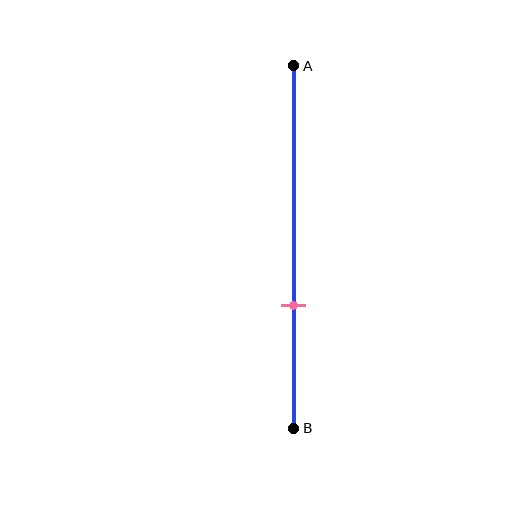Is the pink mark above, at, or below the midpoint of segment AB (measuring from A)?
The pink mark is below the midpoint of segment AB.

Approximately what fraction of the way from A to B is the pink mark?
The pink mark is approximately 65% of the way from A to B.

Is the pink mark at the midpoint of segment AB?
No, the mark is at about 65% from A, not at the 50% midpoint.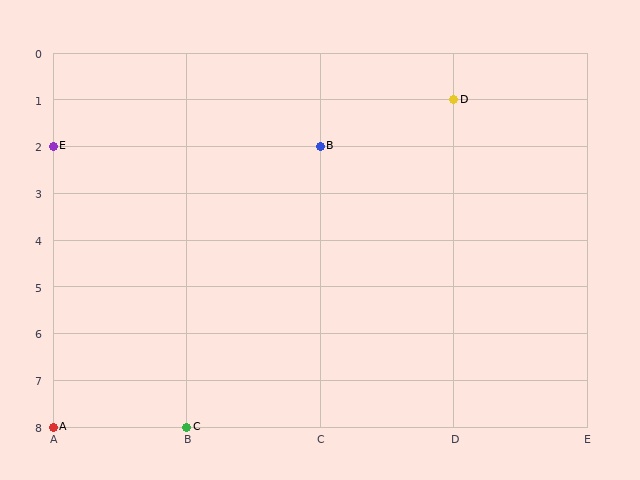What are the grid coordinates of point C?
Point C is at grid coordinates (B, 8).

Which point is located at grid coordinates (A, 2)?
Point E is at (A, 2).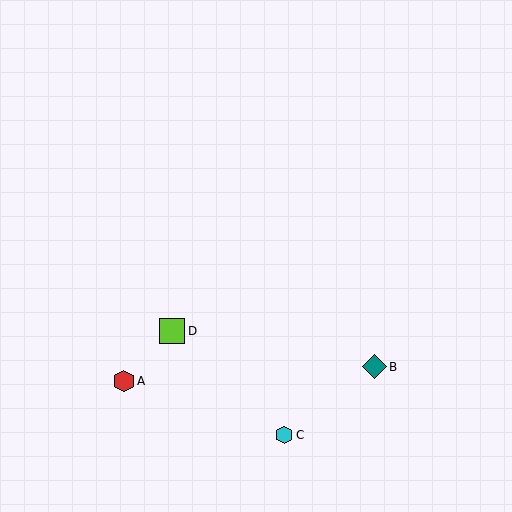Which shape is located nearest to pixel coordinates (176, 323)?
The lime square (labeled D) at (172, 331) is nearest to that location.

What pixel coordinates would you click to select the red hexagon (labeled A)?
Click at (124, 381) to select the red hexagon A.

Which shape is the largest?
The lime square (labeled D) is the largest.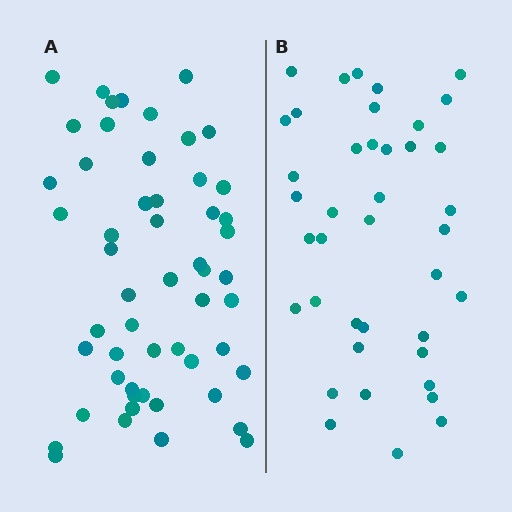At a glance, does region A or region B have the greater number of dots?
Region A (the left region) has more dots.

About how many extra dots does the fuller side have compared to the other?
Region A has approximately 15 more dots than region B.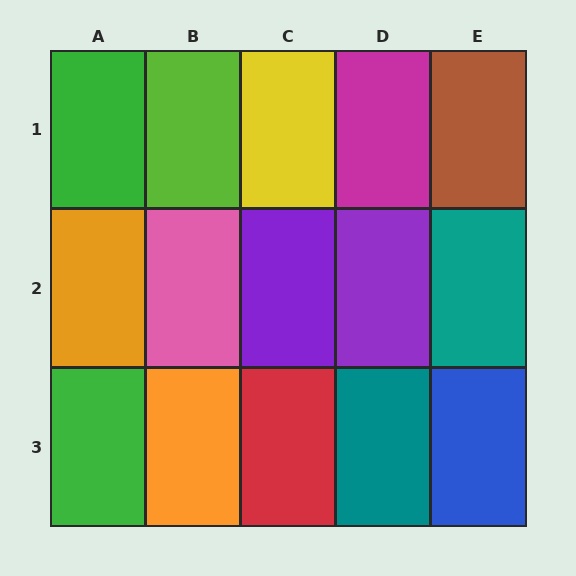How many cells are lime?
1 cell is lime.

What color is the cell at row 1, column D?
Magenta.